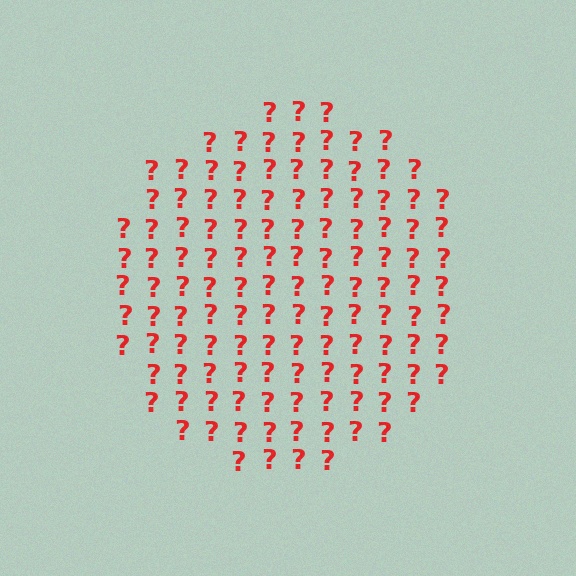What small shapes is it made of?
It is made of small question marks.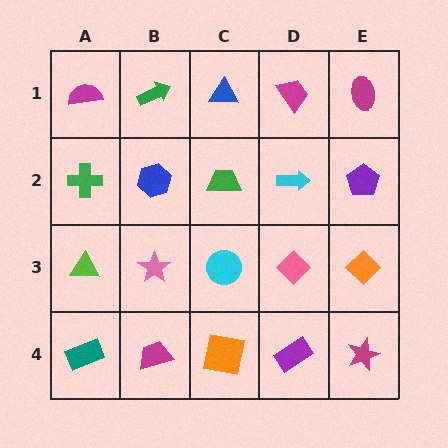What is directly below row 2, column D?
A pink diamond.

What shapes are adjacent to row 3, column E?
A purple pentagon (row 2, column E), a magenta star (row 4, column E), a pink diamond (row 3, column D).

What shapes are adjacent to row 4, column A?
A lime triangle (row 3, column A), a magenta trapezoid (row 4, column B).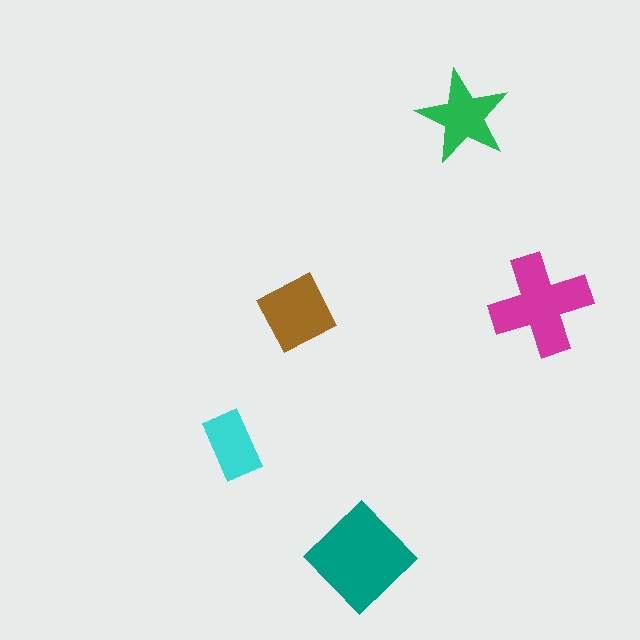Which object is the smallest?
The cyan rectangle.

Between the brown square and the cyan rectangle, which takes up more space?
The brown square.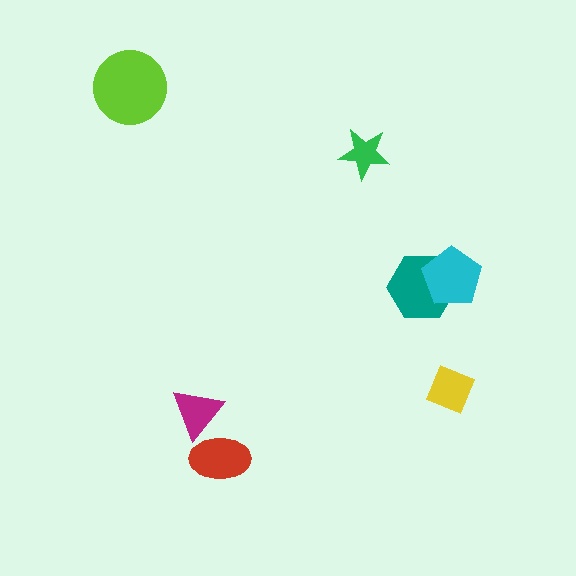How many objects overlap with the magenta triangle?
1 object overlaps with the magenta triangle.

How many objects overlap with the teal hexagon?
1 object overlaps with the teal hexagon.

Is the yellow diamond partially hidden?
No, no other shape covers it.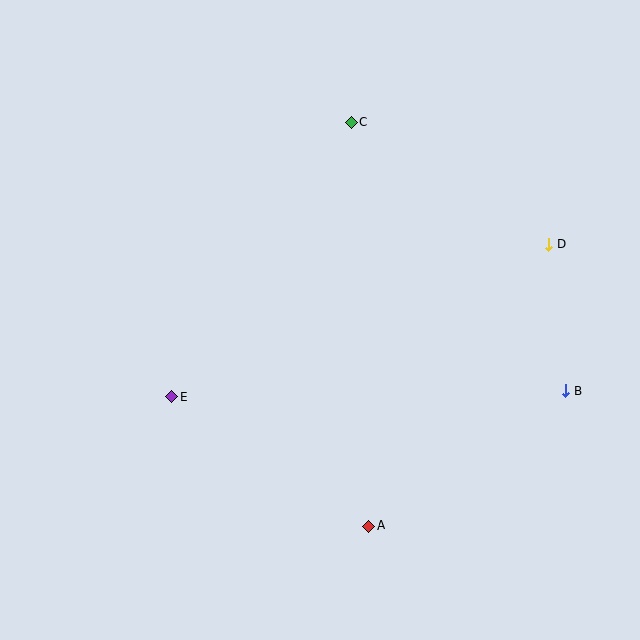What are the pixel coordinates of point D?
Point D is at (549, 244).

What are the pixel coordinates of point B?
Point B is at (565, 391).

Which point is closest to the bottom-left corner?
Point E is closest to the bottom-left corner.